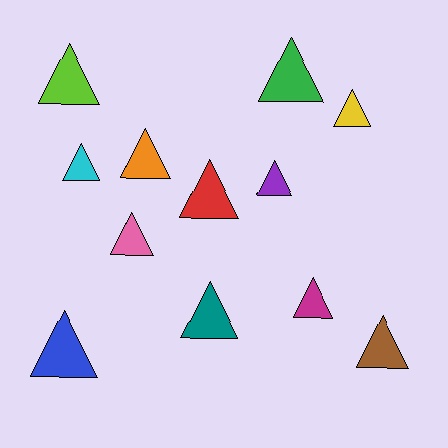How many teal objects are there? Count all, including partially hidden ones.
There is 1 teal object.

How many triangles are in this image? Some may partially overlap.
There are 12 triangles.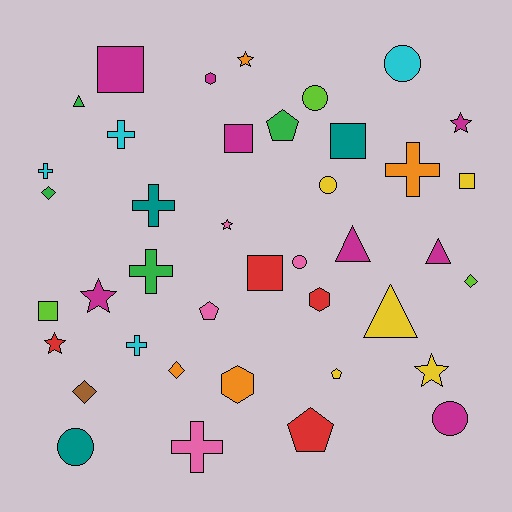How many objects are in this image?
There are 40 objects.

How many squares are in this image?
There are 6 squares.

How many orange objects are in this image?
There are 4 orange objects.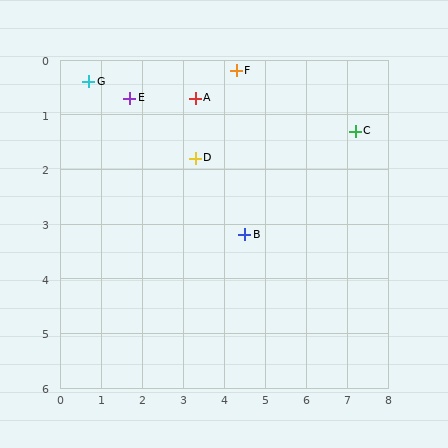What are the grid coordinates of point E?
Point E is at approximately (1.7, 0.7).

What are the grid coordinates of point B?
Point B is at approximately (4.5, 3.2).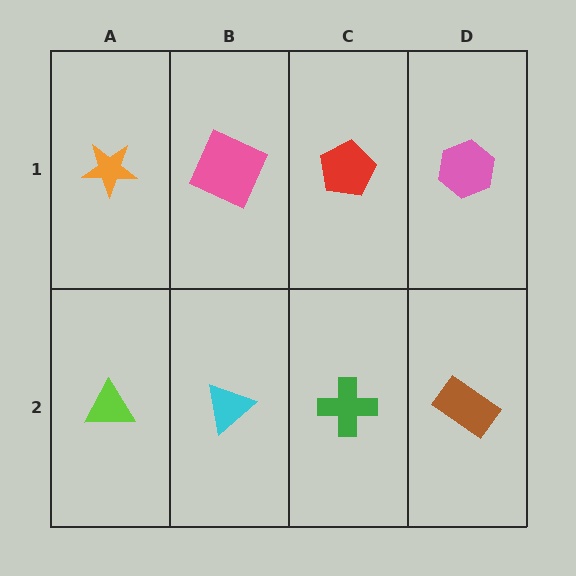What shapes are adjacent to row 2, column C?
A red pentagon (row 1, column C), a cyan triangle (row 2, column B), a brown rectangle (row 2, column D).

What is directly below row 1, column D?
A brown rectangle.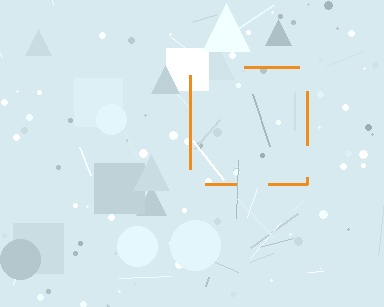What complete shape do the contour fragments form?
The contour fragments form a square.